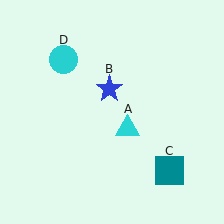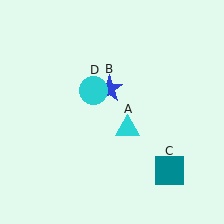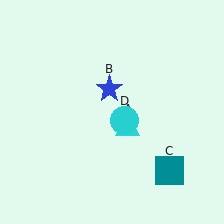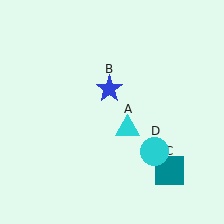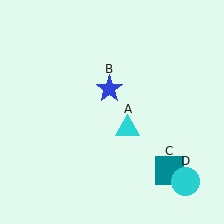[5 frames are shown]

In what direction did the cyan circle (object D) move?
The cyan circle (object D) moved down and to the right.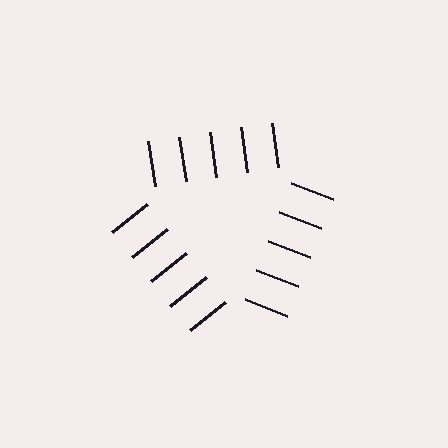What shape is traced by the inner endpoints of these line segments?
An illusory triangle — the line segments terminate on its edges but no continuous stroke is drawn.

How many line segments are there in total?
15 — 5 along each of the 3 edges.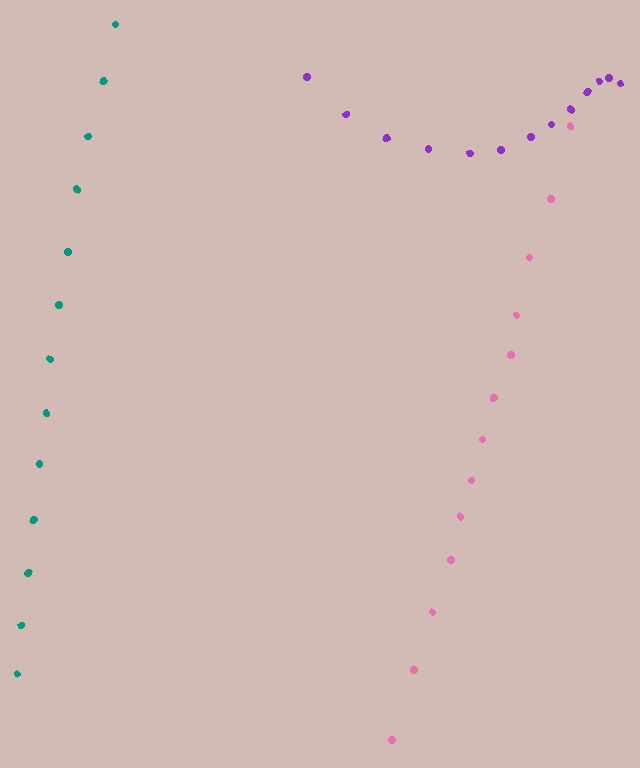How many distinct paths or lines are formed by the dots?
There are 3 distinct paths.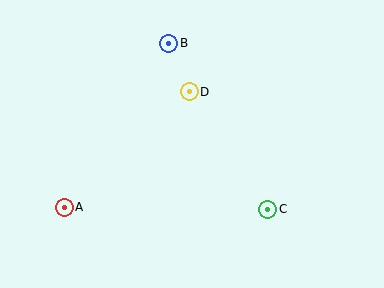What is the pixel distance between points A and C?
The distance between A and C is 204 pixels.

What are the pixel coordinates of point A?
Point A is at (64, 207).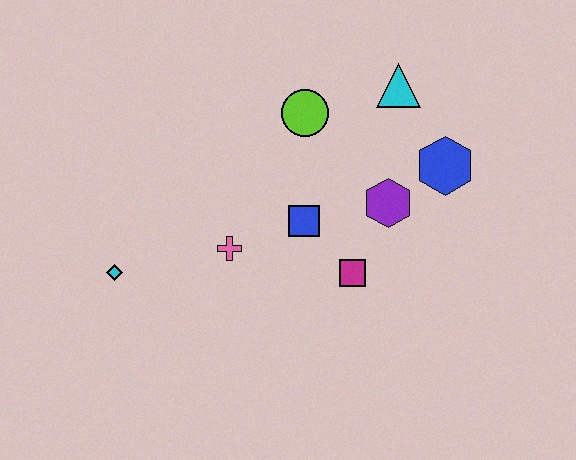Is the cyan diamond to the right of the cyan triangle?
No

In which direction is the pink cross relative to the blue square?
The pink cross is to the left of the blue square.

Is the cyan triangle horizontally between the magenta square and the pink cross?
No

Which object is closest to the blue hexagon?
The purple hexagon is closest to the blue hexagon.